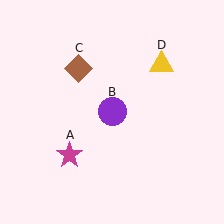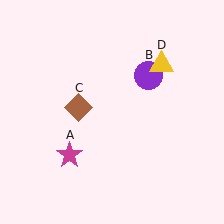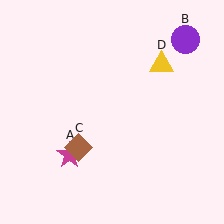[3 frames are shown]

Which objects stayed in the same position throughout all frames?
Magenta star (object A) and yellow triangle (object D) remained stationary.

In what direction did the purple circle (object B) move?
The purple circle (object B) moved up and to the right.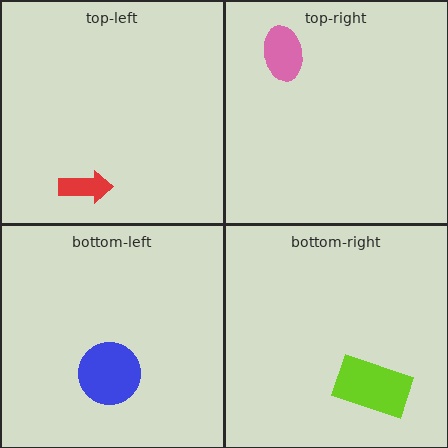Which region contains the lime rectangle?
The bottom-right region.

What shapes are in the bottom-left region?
The blue circle.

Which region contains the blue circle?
The bottom-left region.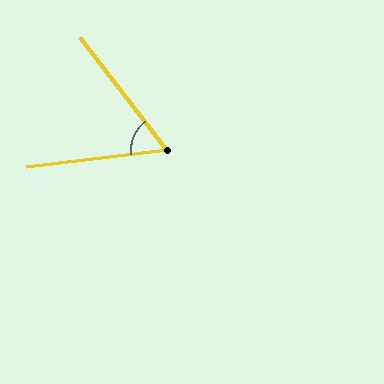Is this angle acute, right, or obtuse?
It is acute.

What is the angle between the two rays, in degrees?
Approximately 59 degrees.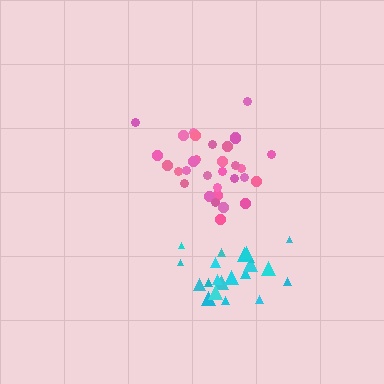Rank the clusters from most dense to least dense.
cyan, pink.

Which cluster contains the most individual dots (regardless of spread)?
Pink (32).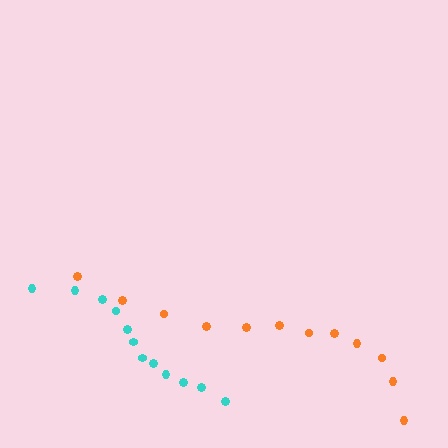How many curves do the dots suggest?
There are 2 distinct paths.